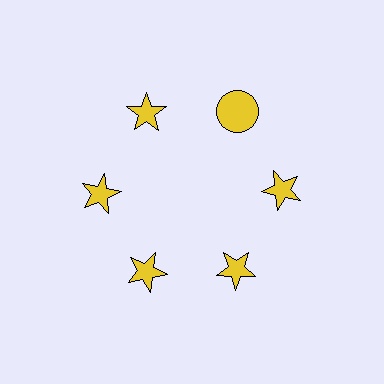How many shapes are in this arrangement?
There are 6 shapes arranged in a ring pattern.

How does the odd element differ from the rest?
It has a different shape: circle instead of star.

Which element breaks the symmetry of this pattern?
The yellow circle at roughly the 1 o'clock position breaks the symmetry. All other shapes are yellow stars.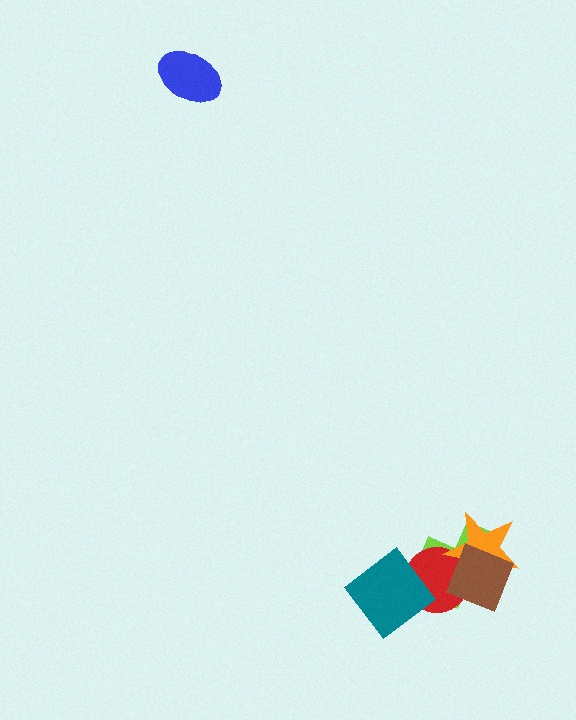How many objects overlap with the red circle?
4 objects overlap with the red circle.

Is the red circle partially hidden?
Yes, it is partially covered by another shape.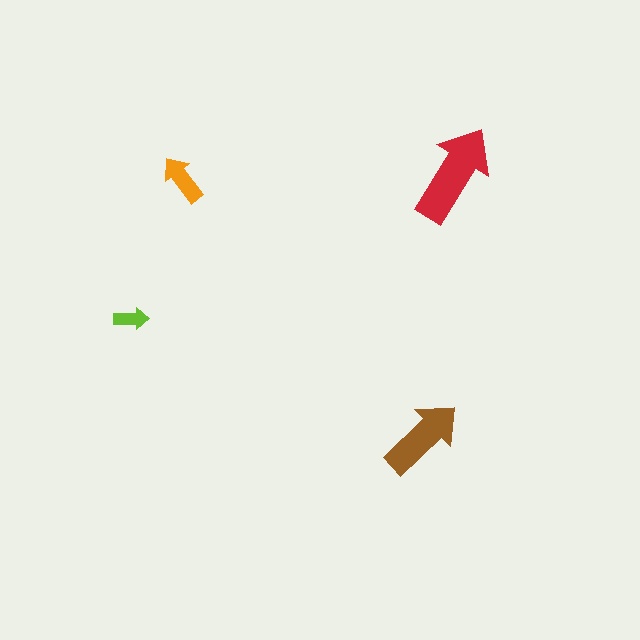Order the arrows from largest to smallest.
the red one, the brown one, the orange one, the lime one.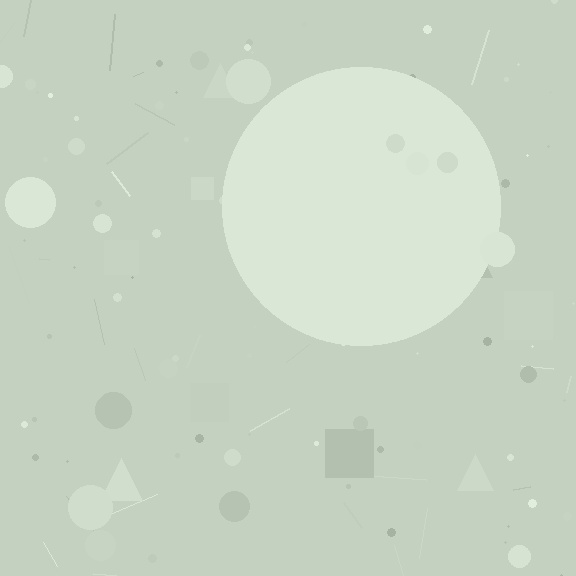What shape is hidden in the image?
A circle is hidden in the image.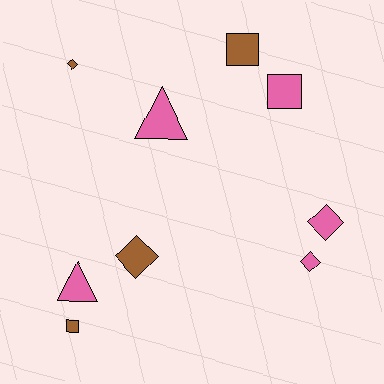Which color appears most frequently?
Pink, with 5 objects.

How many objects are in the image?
There are 9 objects.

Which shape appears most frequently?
Diamond, with 4 objects.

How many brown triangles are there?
There are no brown triangles.